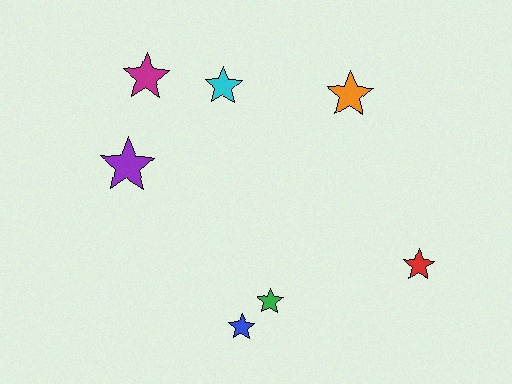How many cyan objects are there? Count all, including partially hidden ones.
There is 1 cyan object.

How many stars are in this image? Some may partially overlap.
There are 7 stars.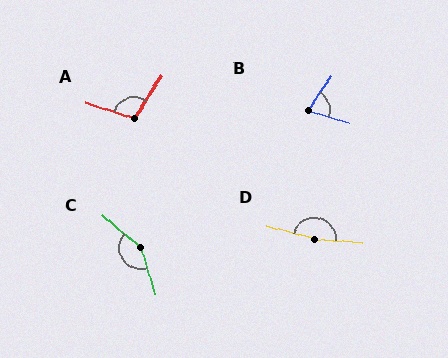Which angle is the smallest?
B, at approximately 72 degrees.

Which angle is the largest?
D, at approximately 169 degrees.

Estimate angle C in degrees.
Approximately 147 degrees.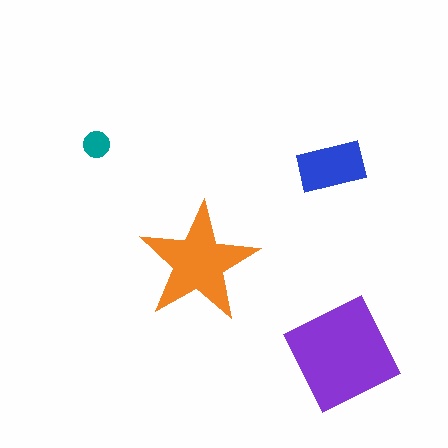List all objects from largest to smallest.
The purple diamond, the orange star, the blue rectangle, the teal circle.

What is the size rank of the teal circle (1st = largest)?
4th.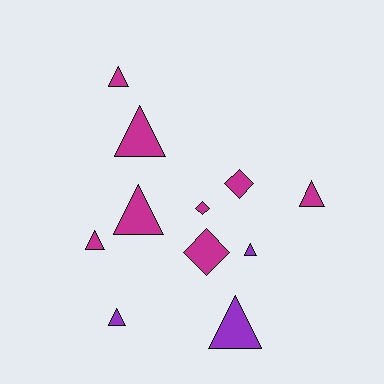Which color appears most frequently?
Magenta, with 8 objects.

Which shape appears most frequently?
Triangle, with 8 objects.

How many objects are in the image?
There are 11 objects.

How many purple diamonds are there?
There are no purple diamonds.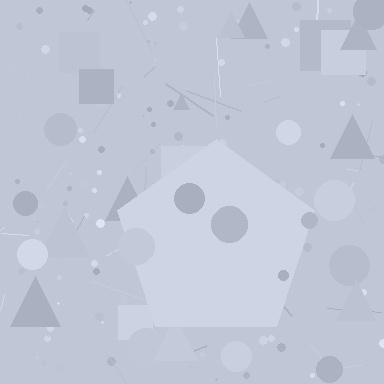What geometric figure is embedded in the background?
A pentagon is embedded in the background.